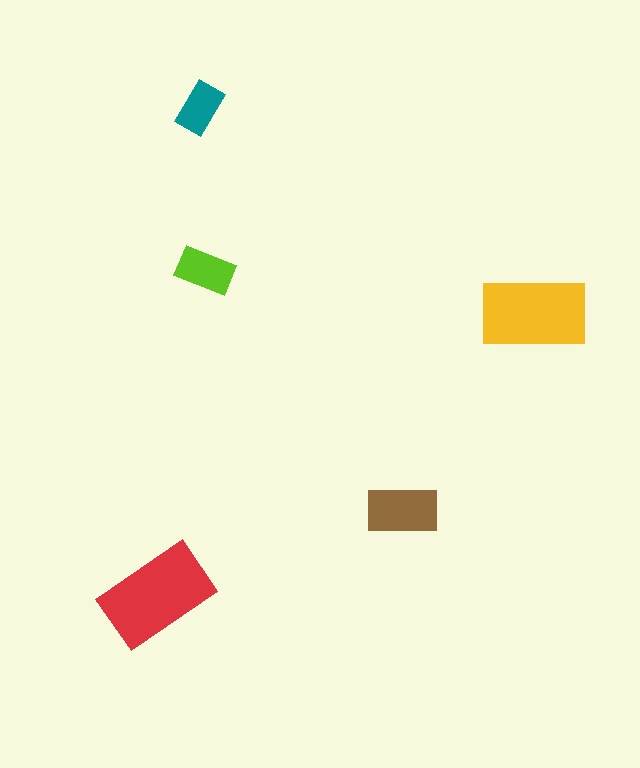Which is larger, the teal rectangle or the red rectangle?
The red one.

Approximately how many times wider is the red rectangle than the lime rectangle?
About 2 times wider.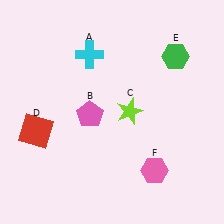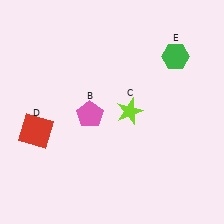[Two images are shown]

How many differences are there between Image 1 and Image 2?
There are 2 differences between the two images.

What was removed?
The pink hexagon (F), the cyan cross (A) were removed in Image 2.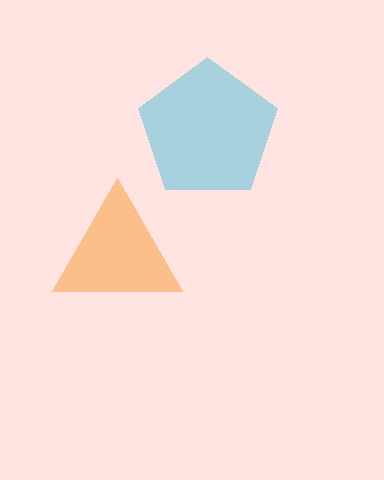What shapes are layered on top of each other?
The layered shapes are: a cyan pentagon, an orange triangle.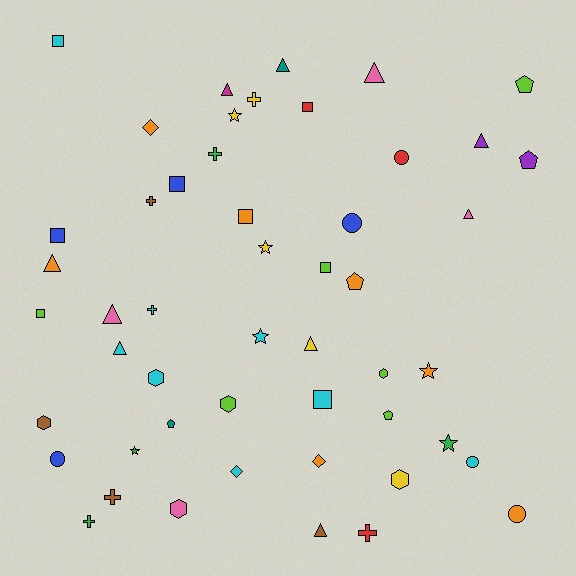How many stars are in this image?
There are 6 stars.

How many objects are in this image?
There are 50 objects.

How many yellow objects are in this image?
There are 5 yellow objects.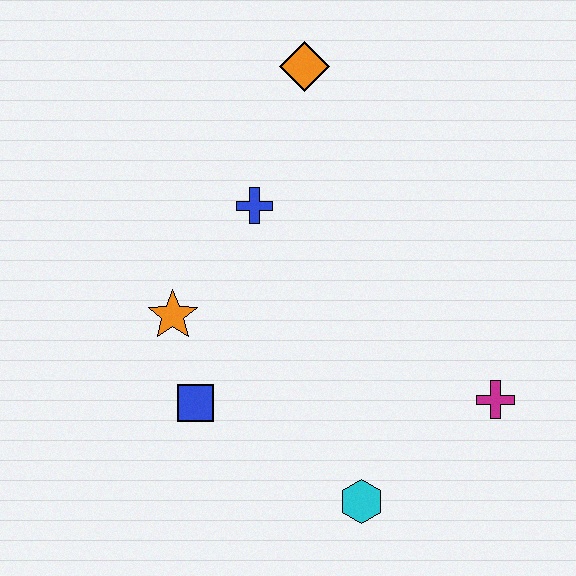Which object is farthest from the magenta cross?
The orange diamond is farthest from the magenta cross.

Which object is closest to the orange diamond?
The blue cross is closest to the orange diamond.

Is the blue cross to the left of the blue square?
No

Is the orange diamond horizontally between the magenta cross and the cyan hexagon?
No